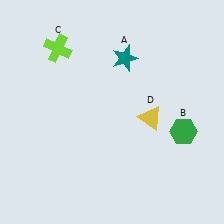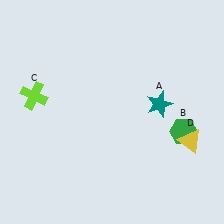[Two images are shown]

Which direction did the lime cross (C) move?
The lime cross (C) moved down.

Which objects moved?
The objects that moved are: the teal star (A), the lime cross (C), the yellow triangle (D).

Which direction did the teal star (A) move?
The teal star (A) moved down.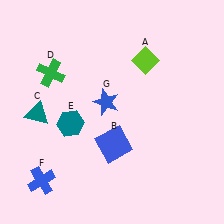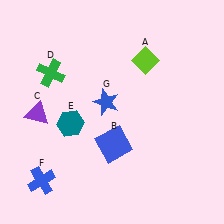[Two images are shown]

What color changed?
The triangle (C) changed from teal in Image 1 to purple in Image 2.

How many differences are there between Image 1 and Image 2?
There is 1 difference between the two images.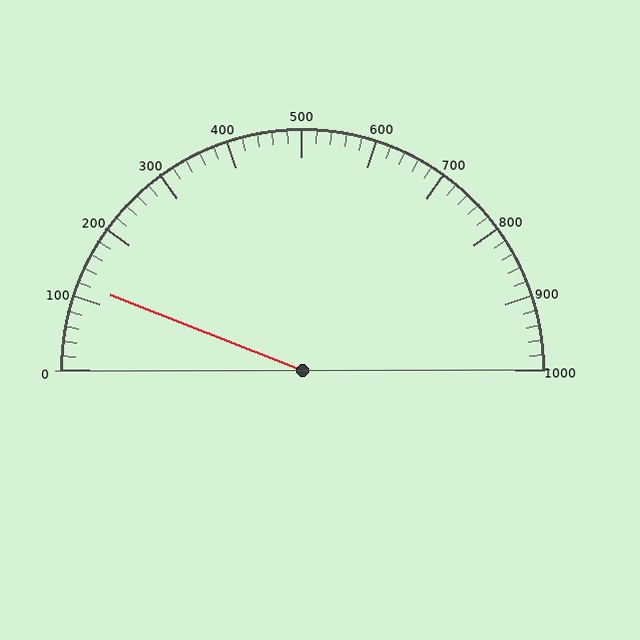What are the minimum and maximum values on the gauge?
The gauge ranges from 0 to 1000.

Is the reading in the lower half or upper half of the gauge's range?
The reading is in the lower half of the range (0 to 1000).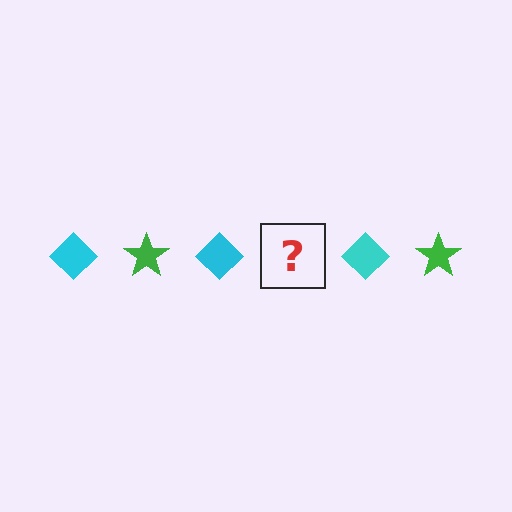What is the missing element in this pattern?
The missing element is a green star.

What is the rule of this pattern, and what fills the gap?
The rule is that the pattern alternates between cyan diamond and green star. The gap should be filled with a green star.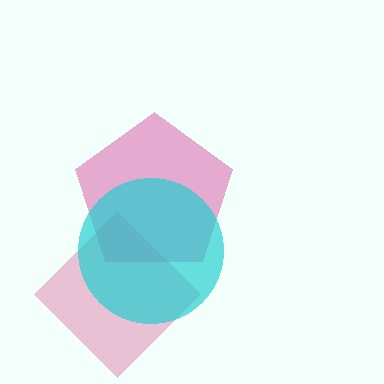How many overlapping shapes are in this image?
There are 3 overlapping shapes in the image.